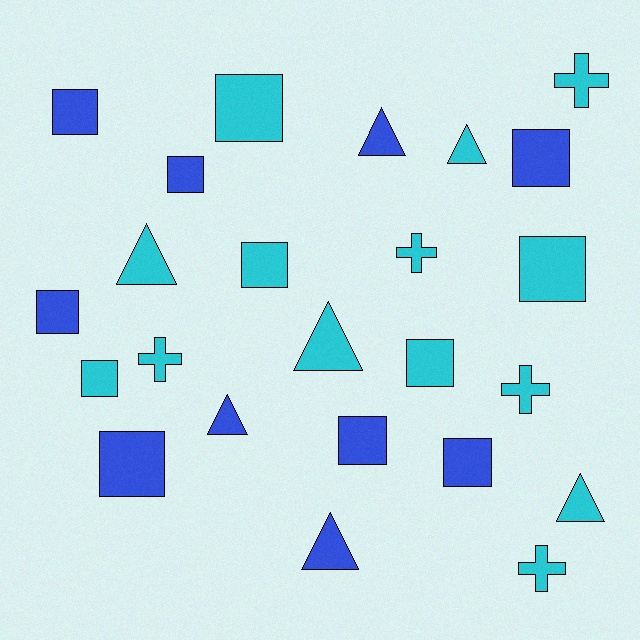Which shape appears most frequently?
Square, with 12 objects.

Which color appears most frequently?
Cyan, with 14 objects.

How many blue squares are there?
There are 7 blue squares.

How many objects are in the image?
There are 24 objects.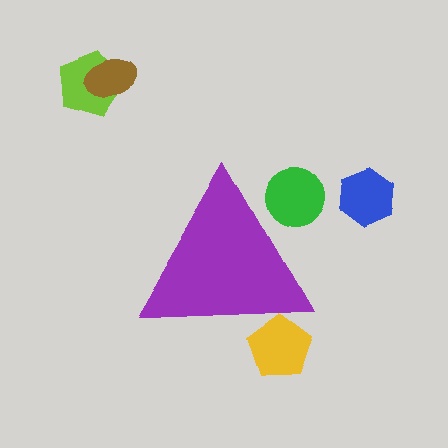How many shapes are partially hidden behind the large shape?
3 shapes are partially hidden.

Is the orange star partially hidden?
Yes, the orange star is partially hidden behind the purple triangle.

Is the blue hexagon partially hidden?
No, the blue hexagon is fully visible.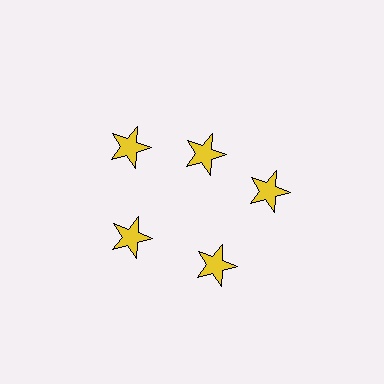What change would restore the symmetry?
The symmetry would be restored by moving it outward, back onto the ring so that all 5 stars sit at equal angles and equal distance from the center.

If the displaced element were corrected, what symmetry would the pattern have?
It would have 5-fold rotational symmetry — the pattern would map onto itself every 72 degrees.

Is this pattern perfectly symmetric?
No. The 5 yellow stars are arranged in a ring, but one element near the 1 o'clock position is pulled inward toward the center, breaking the 5-fold rotational symmetry.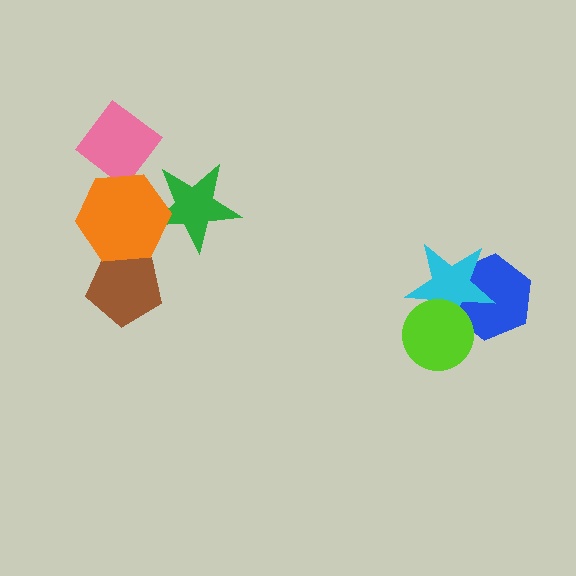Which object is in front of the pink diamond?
The orange hexagon is in front of the pink diamond.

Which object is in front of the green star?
The orange hexagon is in front of the green star.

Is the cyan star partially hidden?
Yes, it is partially covered by another shape.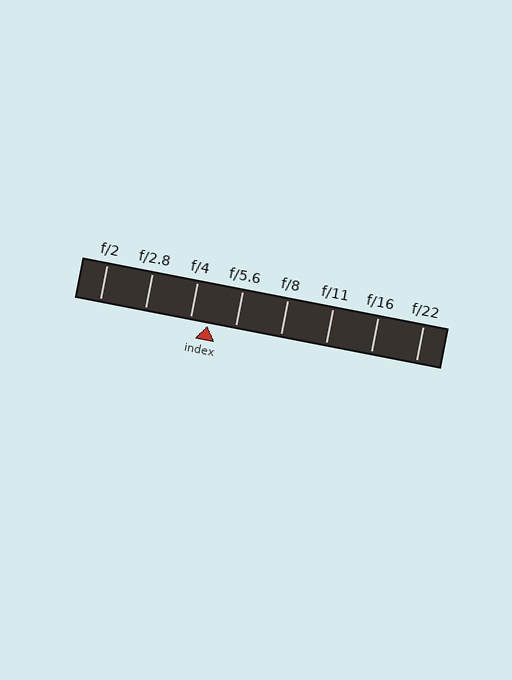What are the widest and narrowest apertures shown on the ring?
The widest aperture shown is f/2 and the narrowest is f/22.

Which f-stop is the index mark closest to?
The index mark is closest to f/4.